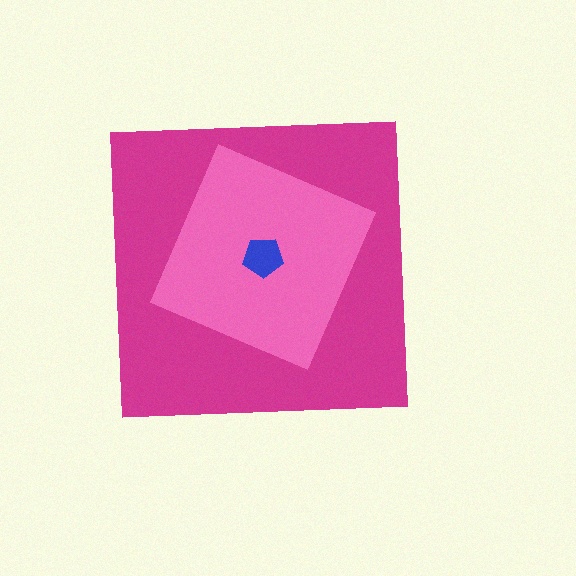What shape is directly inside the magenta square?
The pink square.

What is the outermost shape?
The magenta square.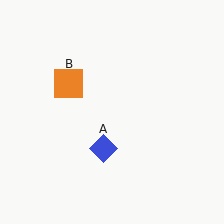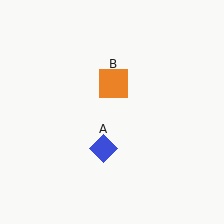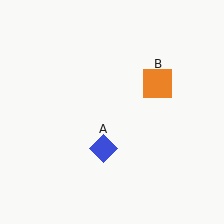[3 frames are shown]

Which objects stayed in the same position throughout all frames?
Blue diamond (object A) remained stationary.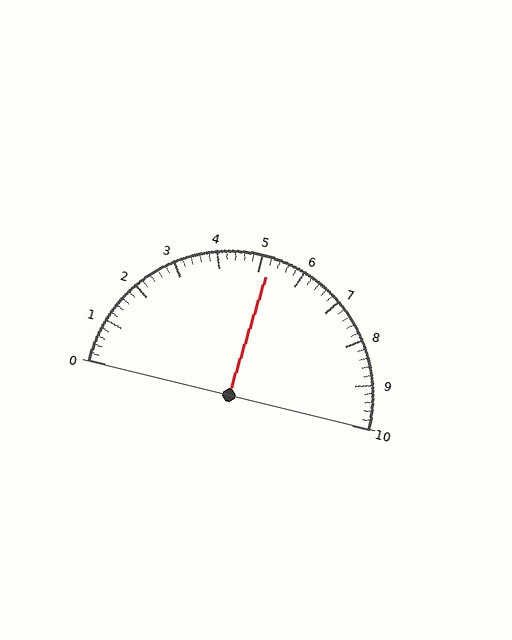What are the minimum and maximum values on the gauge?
The gauge ranges from 0 to 10.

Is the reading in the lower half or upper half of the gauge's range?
The reading is in the upper half of the range (0 to 10).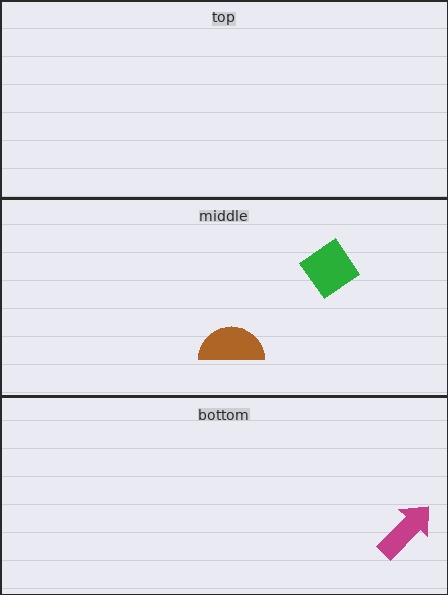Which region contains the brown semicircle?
The middle region.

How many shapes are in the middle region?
2.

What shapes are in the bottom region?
The magenta arrow.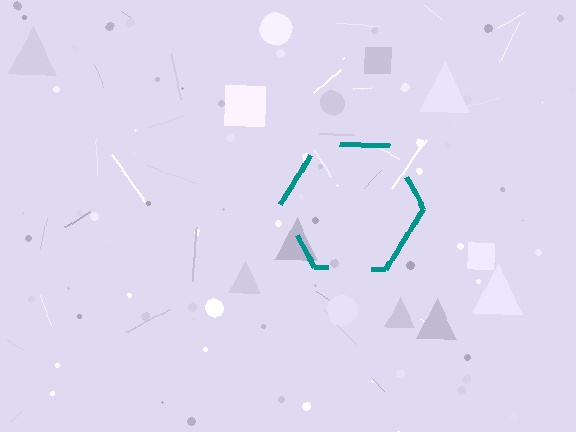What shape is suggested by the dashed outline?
The dashed outline suggests a hexagon.